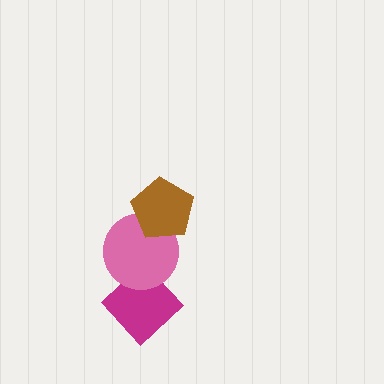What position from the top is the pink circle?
The pink circle is 2nd from the top.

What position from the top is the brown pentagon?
The brown pentagon is 1st from the top.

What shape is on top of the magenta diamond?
The pink circle is on top of the magenta diamond.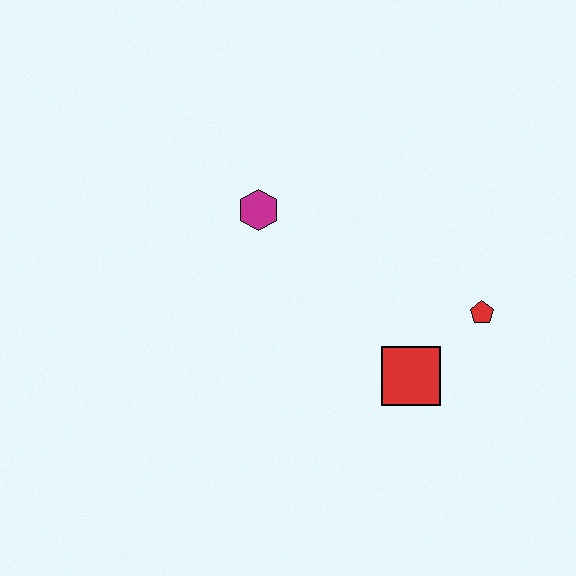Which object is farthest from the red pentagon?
The magenta hexagon is farthest from the red pentagon.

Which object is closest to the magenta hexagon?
The red square is closest to the magenta hexagon.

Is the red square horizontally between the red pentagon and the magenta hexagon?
Yes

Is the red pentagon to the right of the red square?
Yes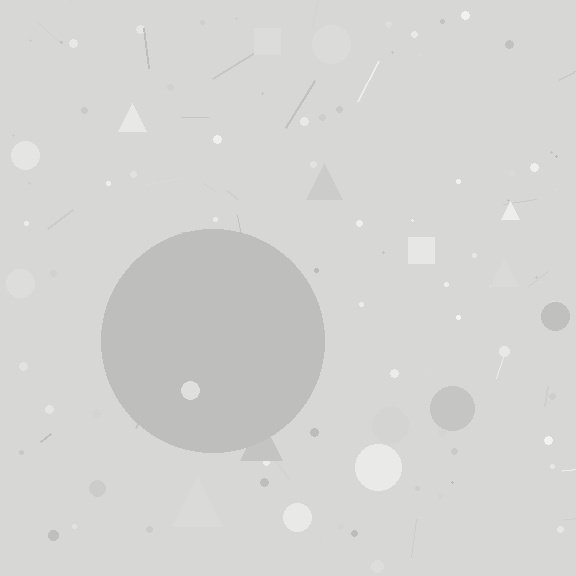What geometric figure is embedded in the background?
A circle is embedded in the background.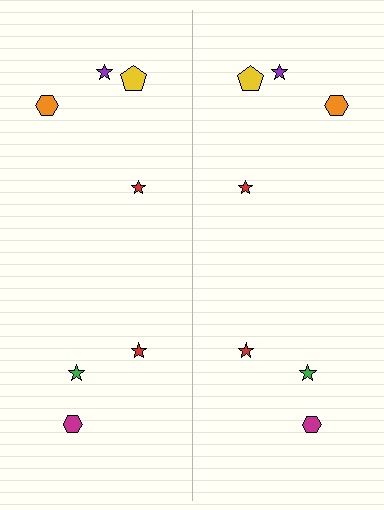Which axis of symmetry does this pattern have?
The pattern has a vertical axis of symmetry running through the center of the image.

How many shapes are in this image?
There are 14 shapes in this image.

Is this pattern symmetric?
Yes, this pattern has bilateral (reflection) symmetry.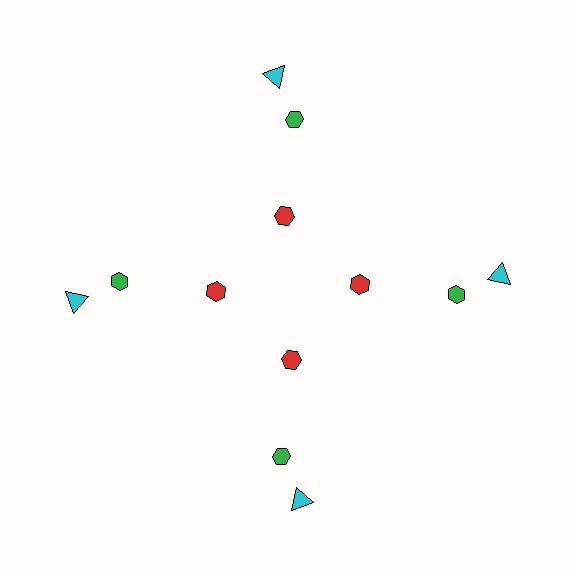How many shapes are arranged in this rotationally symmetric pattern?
There are 12 shapes, arranged in 4 groups of 3.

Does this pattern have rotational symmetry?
Yes, this pattern has 4-fold rotational symmetry. It looks the same after rotating 90 degrees around the center.